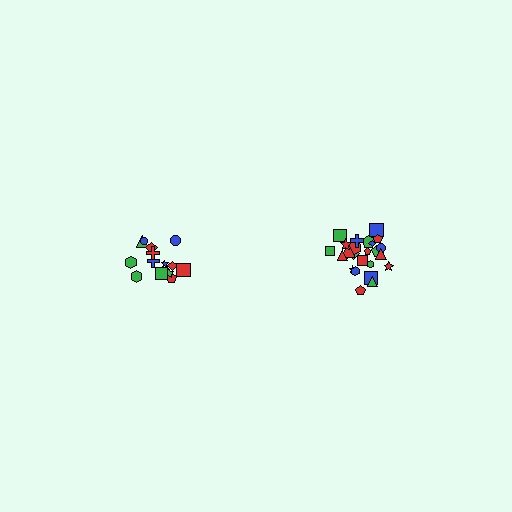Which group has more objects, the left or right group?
The right group.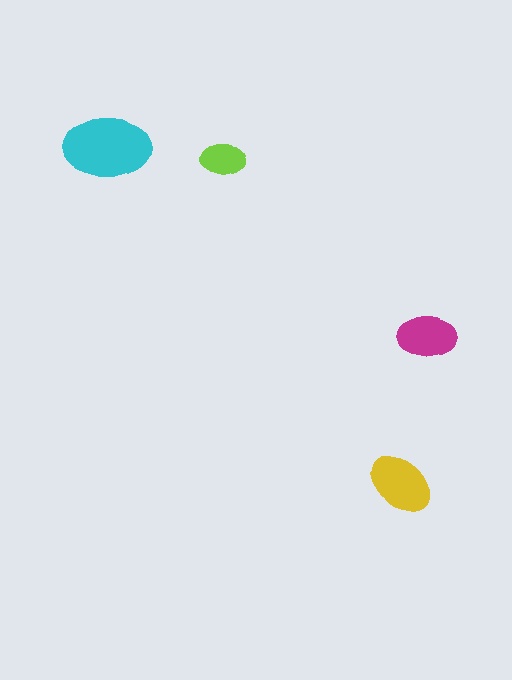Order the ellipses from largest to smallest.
the cyan one, the yellow one, the magenta one, the lime one.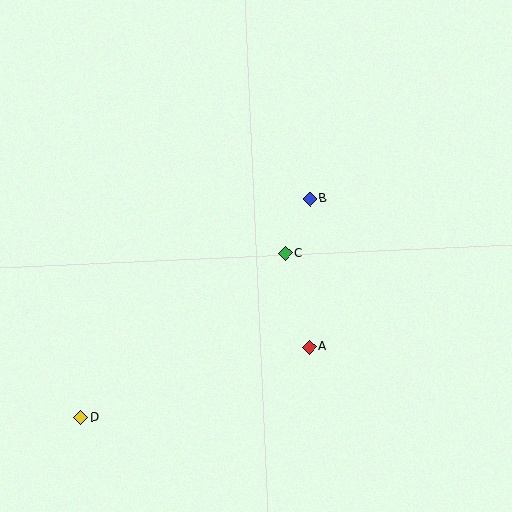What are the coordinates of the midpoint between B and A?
The midpoint between B and A is at (310, 273).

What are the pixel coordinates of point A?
Point A is at (309, 347).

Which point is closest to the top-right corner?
Point B is closest to the top-right corner.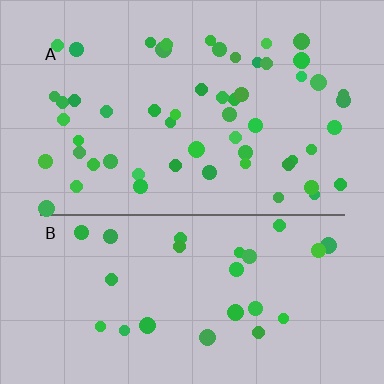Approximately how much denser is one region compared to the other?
Approximately 2.1× — region A over region B.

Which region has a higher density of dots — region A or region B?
A (the top).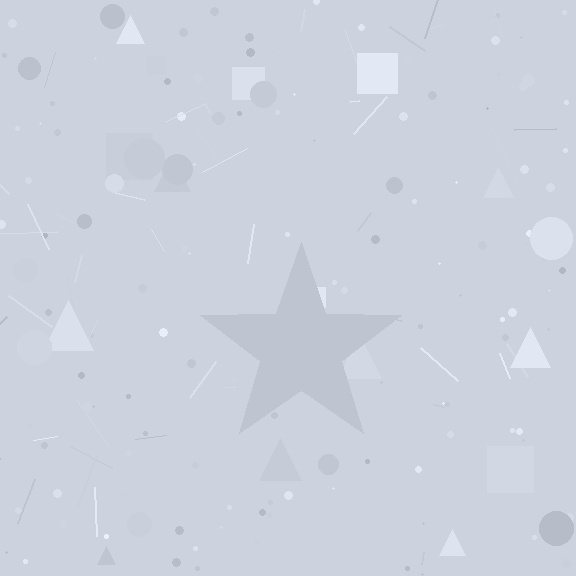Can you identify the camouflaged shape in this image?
The camouflaged shape is a star.